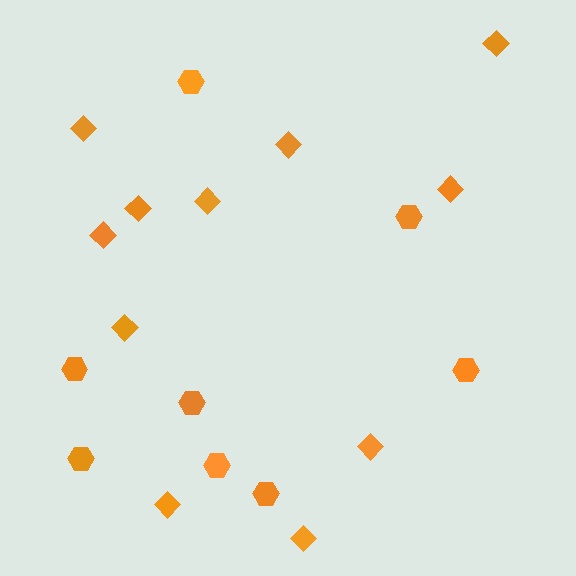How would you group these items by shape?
There are 2 groups: one group of hexagons (8) and one group of diamonds (11).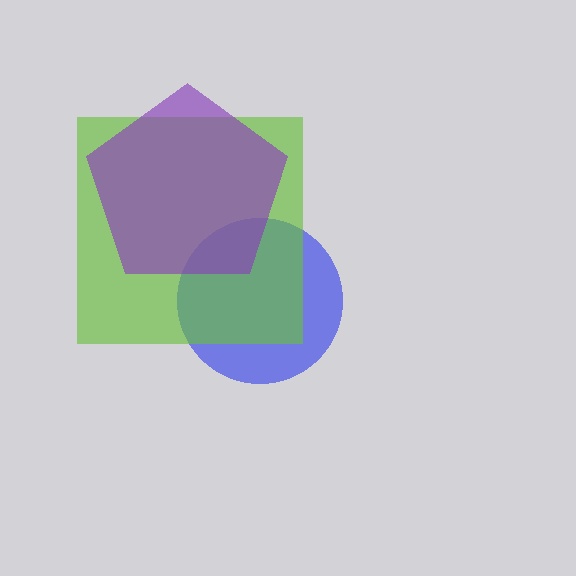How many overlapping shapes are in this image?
There are 3 overlapping shapes in the image.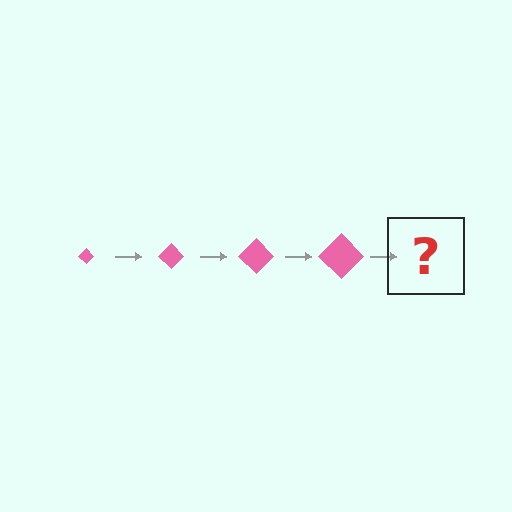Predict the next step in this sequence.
The next step is a pink diamond, larger than the previous one.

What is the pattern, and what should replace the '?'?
The pattern is that the diamond gets progressively larger each step. The '?' should be a pink diamond, larger than the previous one.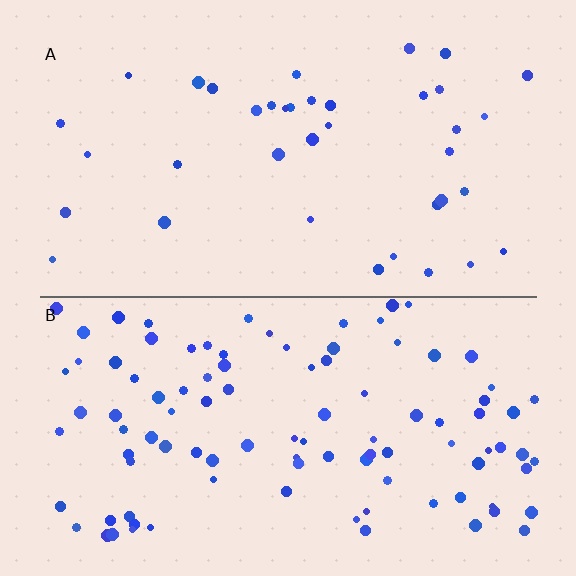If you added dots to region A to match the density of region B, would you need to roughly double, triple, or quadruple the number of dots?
Approximately triple.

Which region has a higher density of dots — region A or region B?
B (the bottom).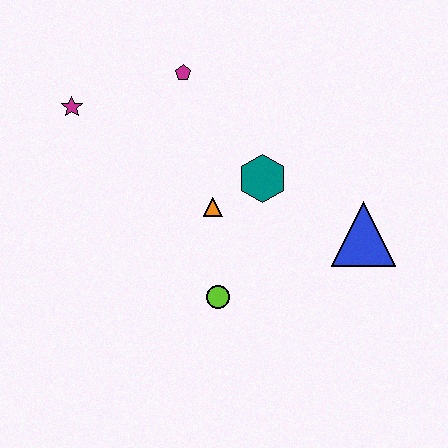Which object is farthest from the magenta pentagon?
The blue triangle is farthest from the magenta pentagon.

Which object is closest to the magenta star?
The magenta pentagon is closest to the magenta star.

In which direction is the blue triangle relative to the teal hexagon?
The blue triangle is to the right of the teal hexagon.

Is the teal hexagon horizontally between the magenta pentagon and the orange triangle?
No